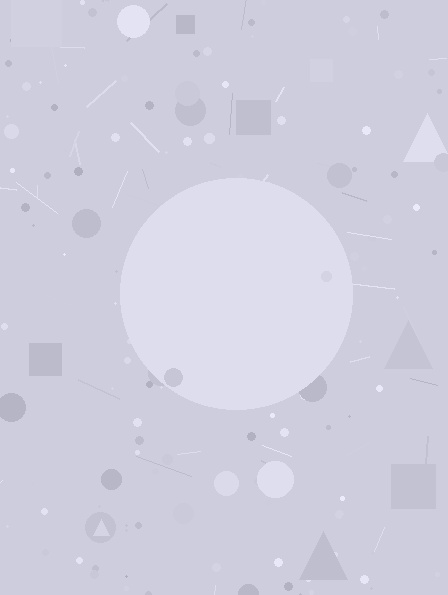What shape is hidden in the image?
A circle is hidden in the image.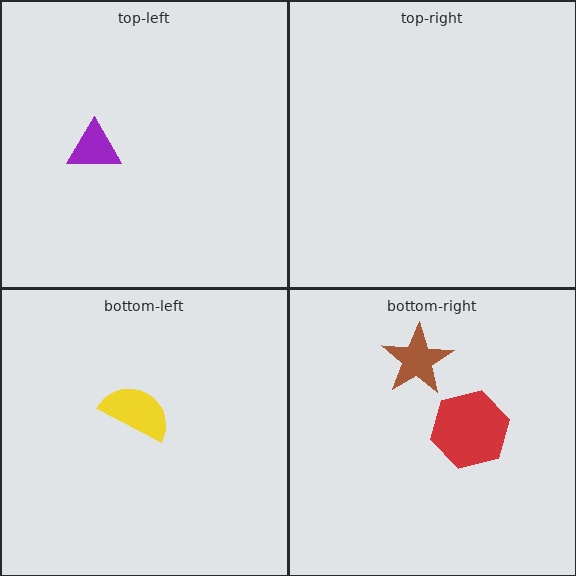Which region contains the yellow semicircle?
The bottom-left region.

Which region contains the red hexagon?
The bottom-right region.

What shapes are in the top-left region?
The purple triangle.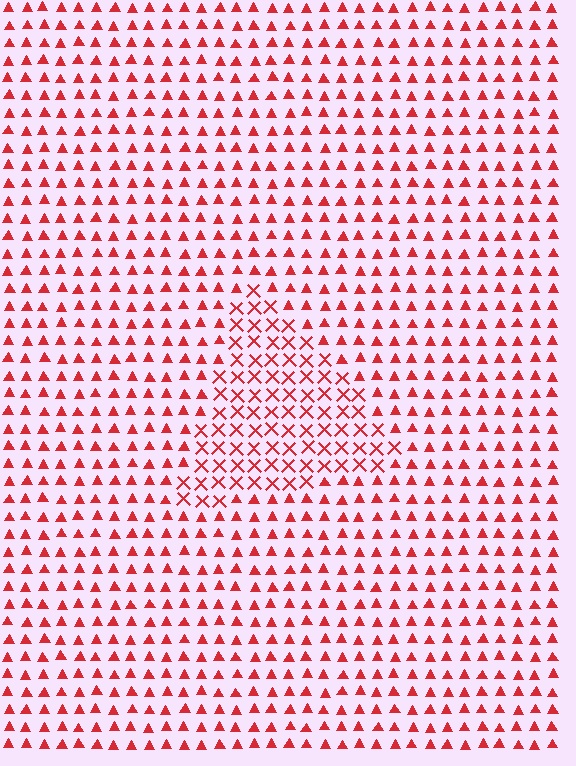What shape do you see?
I see a triangle.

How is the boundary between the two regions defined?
The boundary is defined by a change in element shape: X marks inside vs. triangles outside. All elements share the same color and spacing.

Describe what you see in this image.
The image is filled with small red elements arranged in a uniform grid. A triangle-shaped region contains X marks, while the surrounding area contains triangles. The boundary is defined purely by the change in element shape.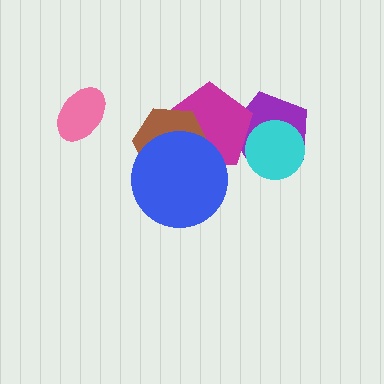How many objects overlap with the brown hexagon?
2 objects overlap with the brown hexagon.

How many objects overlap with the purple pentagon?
2 objects overlap with the purple pentagon.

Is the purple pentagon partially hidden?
Yes, it is partially covered by another shape.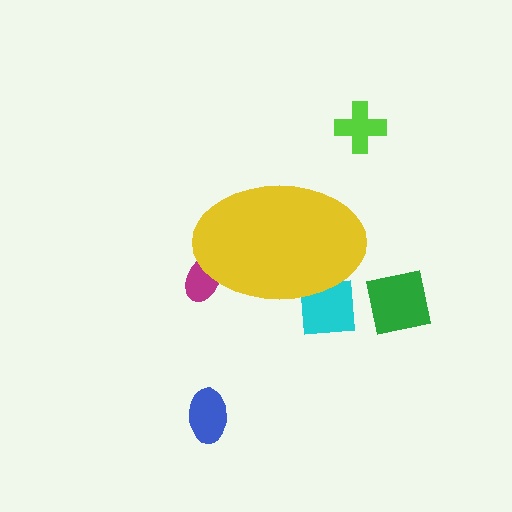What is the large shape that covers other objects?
A yellow ellipse.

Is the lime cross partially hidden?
No, the lime cross is fully visible.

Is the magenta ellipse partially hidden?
Yes, the magenta ellipse is partially hidden behind the yellow ellipse.